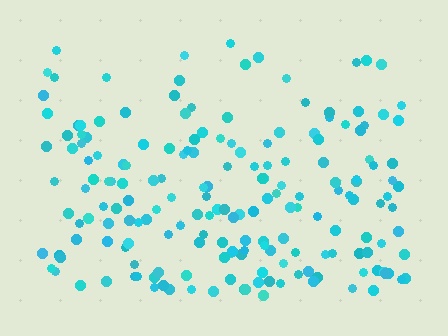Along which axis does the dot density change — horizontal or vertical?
Vertical.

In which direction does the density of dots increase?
From top to bottom, with the bottom side densest.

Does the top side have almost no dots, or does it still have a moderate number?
Still a moderate number, just noticeably fewer than the bottom.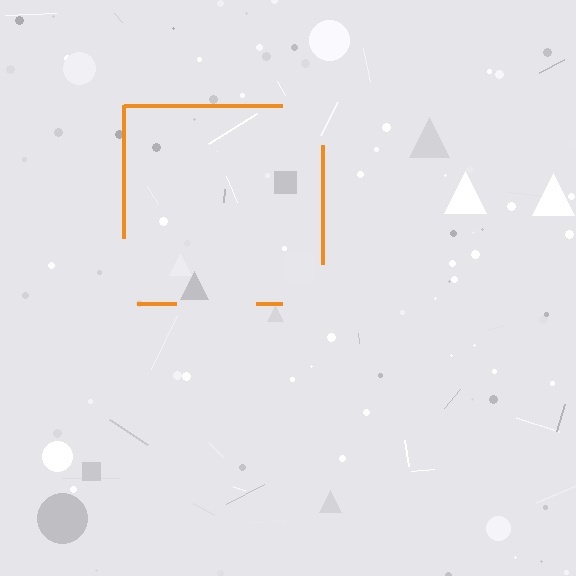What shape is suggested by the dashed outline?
The dashed outline suggests a square.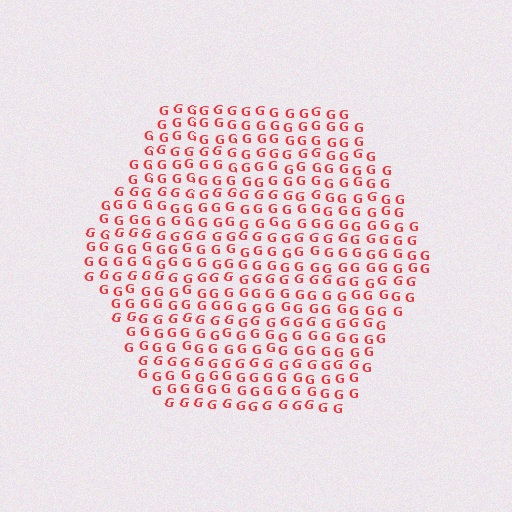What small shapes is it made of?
It is made of small letter G's.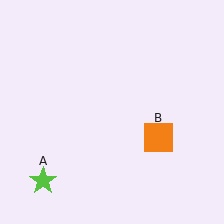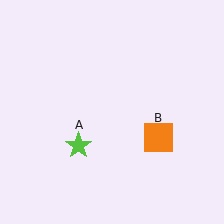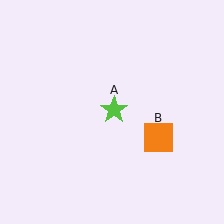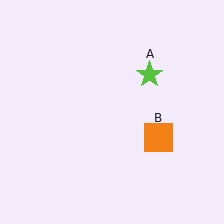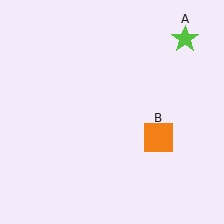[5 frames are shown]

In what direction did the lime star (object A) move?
The lime star (object A) moved up and to the right.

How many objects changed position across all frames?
1 object changed position: lime star (object A).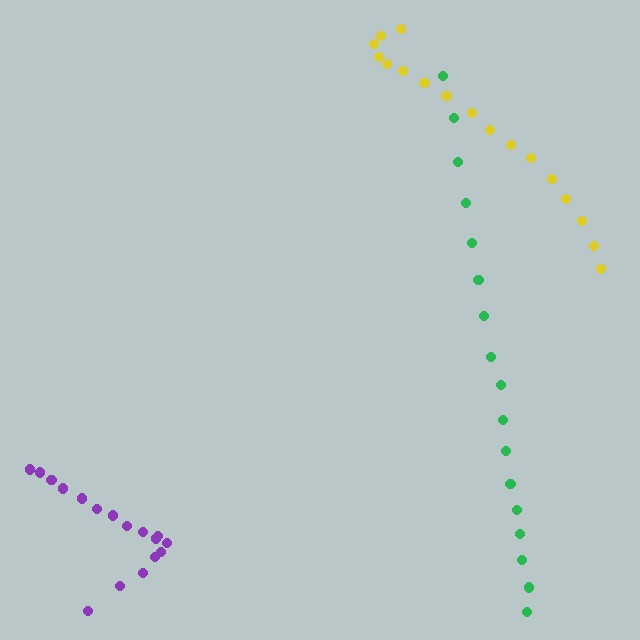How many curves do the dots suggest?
There are 3 distinct paths.